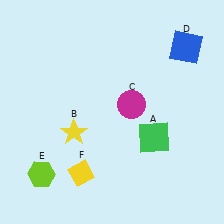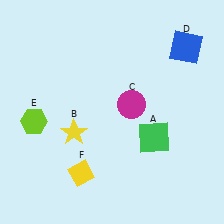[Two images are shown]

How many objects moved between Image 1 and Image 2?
1 object moved between the two images.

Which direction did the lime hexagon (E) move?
The lime hexagon (E) moved up.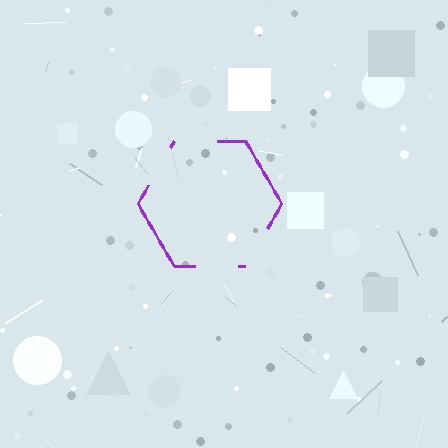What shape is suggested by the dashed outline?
The dashed outline suggests a hexagon.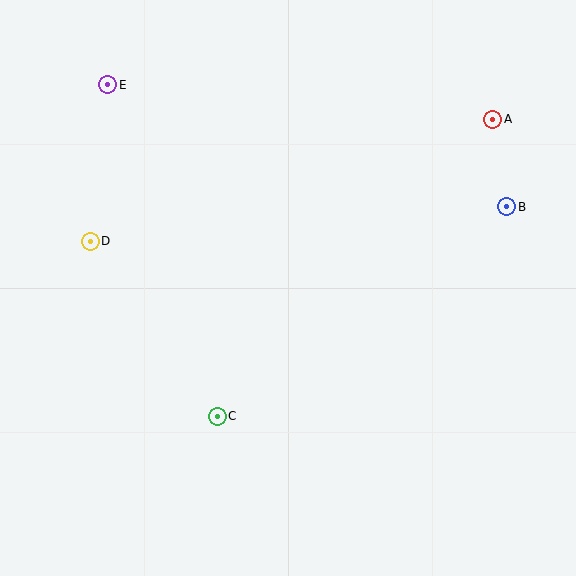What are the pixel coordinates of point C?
Point C is at (217, 416).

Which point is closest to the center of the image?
Point C at (217, 416) is closest to the center.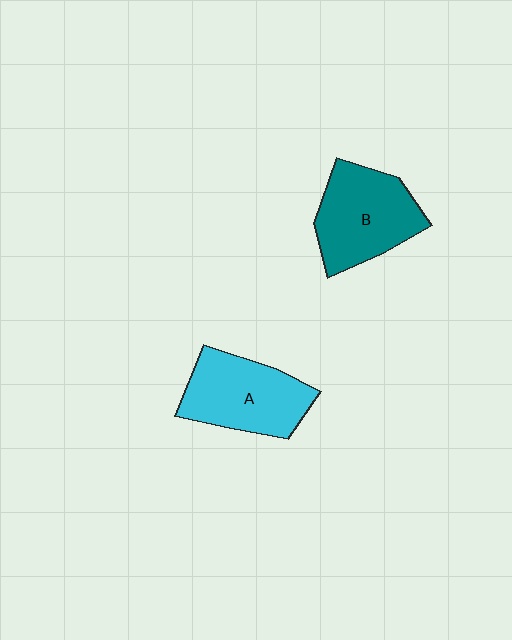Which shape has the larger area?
Shape B (teal).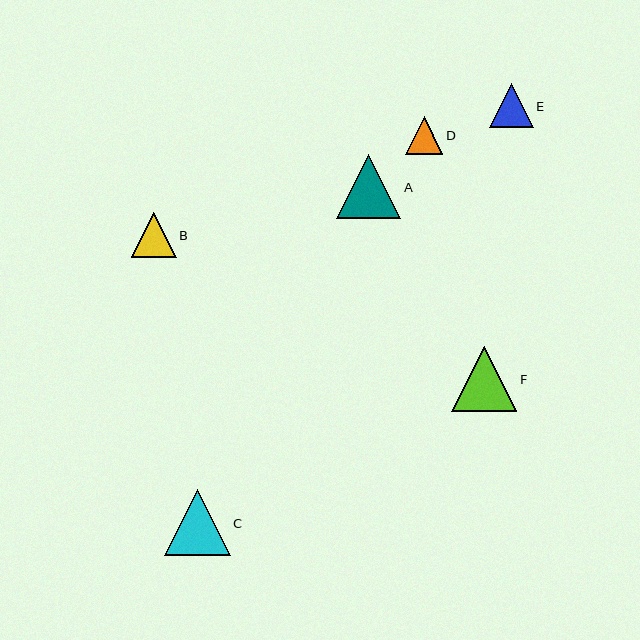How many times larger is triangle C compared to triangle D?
Triangle C is approximately 1.7 times the size of triangle D.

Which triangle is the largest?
Triangle C is the largest with a size of approximately 66 pixels.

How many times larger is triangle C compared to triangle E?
Triangle C is approximately 1.5 times the size of triangle E.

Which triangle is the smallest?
Triangle D is the smallest with a size of approximately 38 pixels.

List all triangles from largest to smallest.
From largest to smallest: C, F, A, B, E, D.